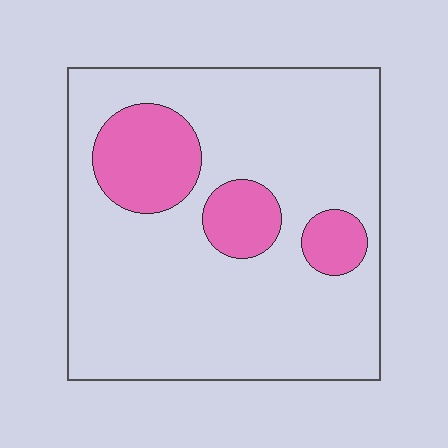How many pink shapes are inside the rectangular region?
3.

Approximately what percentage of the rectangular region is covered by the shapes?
Approximately 20%.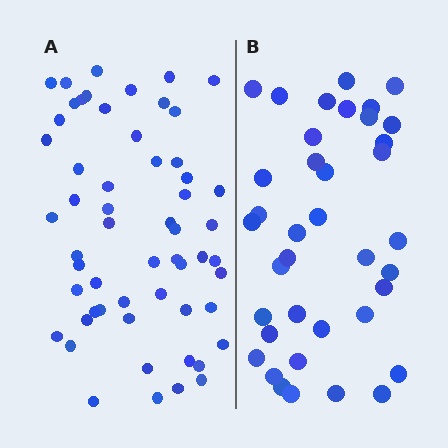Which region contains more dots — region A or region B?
Region A (the left region) has more dots.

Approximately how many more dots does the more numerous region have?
Region A has approximately 20 more dots than region B.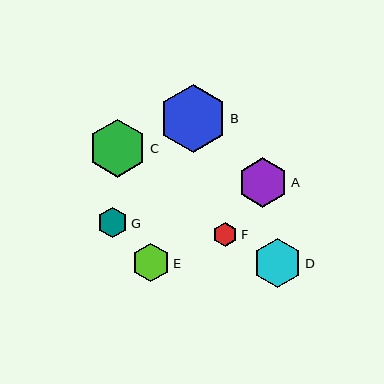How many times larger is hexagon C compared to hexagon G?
Hexagon C is approximately 1.9 times the size of hexagon G.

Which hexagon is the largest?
Hexagon B is the largest with a size of approximately 68 pixels.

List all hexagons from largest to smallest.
From largest to smallest: B, C, A, D, E, G, F.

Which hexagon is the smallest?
Hexagon F is the smallest with a size of approximately 24 pixels.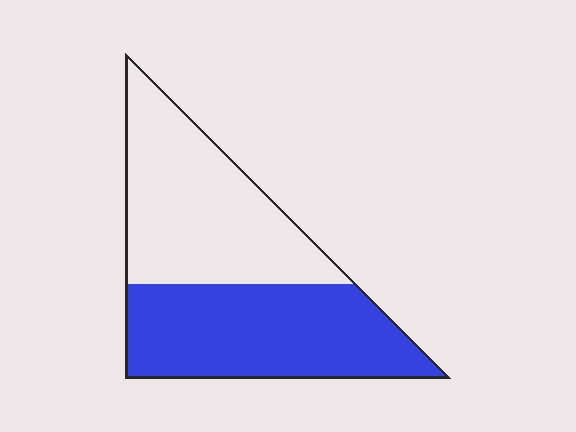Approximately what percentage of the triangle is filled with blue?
Approximately 50%.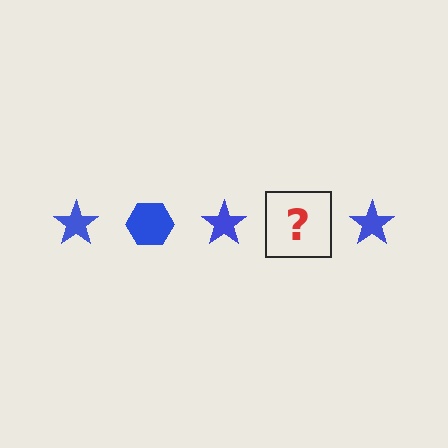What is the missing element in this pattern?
The missing element is a blue hexagon.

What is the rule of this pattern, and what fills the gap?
The rule is that the pattern cycles through star, hexagon shapes in blue. The gap should be filled with a blue hexagon.